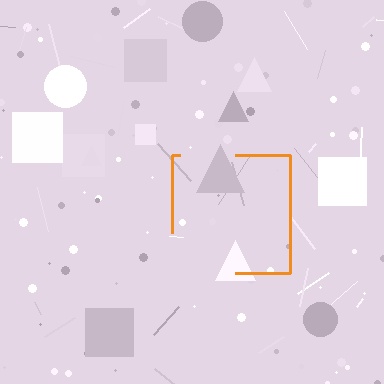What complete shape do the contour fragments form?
The contour fragments form a square.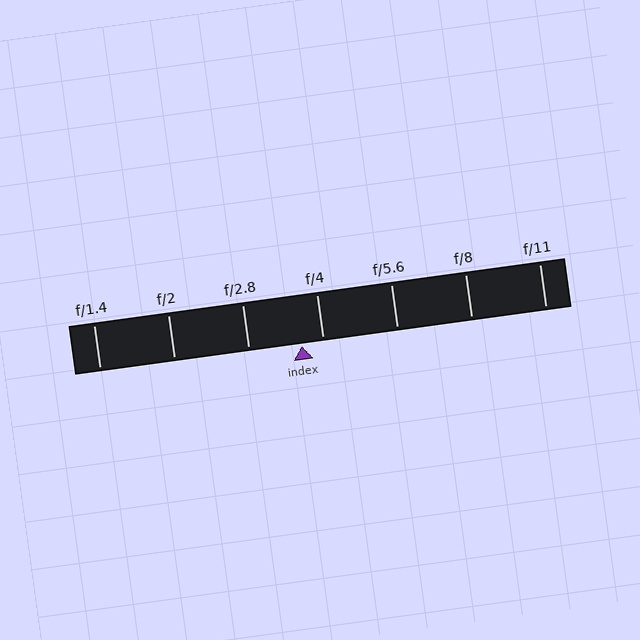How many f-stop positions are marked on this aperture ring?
There are 7 f-stop positions marked.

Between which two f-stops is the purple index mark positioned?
The index mark is between f/2.8 and f/4.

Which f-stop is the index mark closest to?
The index mark is closest to f/4.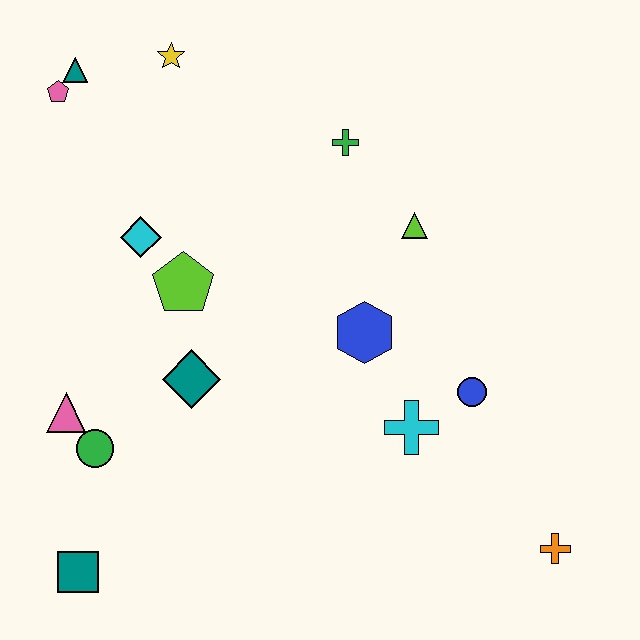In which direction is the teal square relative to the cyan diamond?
The teal square is below the cyan diamond.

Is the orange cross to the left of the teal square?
No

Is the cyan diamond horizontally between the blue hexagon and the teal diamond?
No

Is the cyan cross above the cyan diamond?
No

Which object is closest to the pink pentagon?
The teal triangle is closest to the pink pentagon.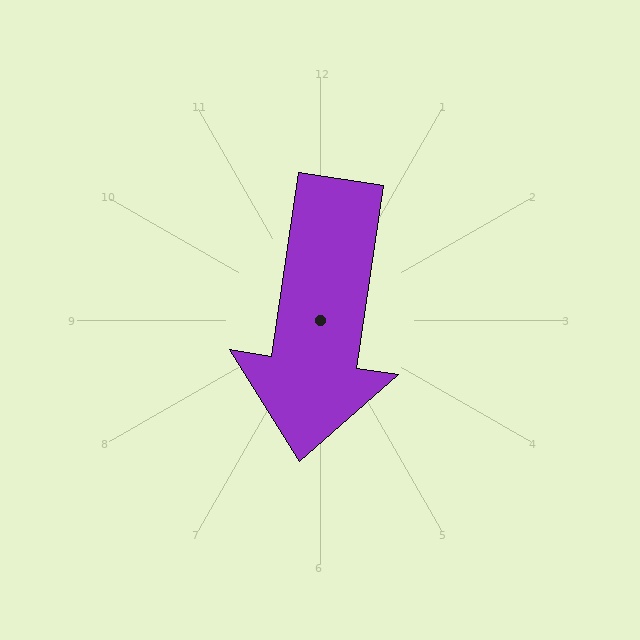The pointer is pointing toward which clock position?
Roughly 6 o'clock.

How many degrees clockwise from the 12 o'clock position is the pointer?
Approximately 188 degrees.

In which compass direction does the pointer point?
South.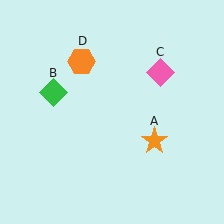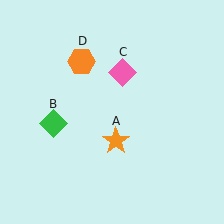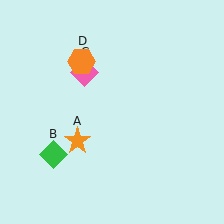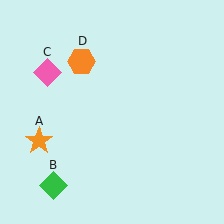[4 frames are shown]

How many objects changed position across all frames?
3 objects changed position: orange star (object A), green diamond (object B), pink diamond (object C).